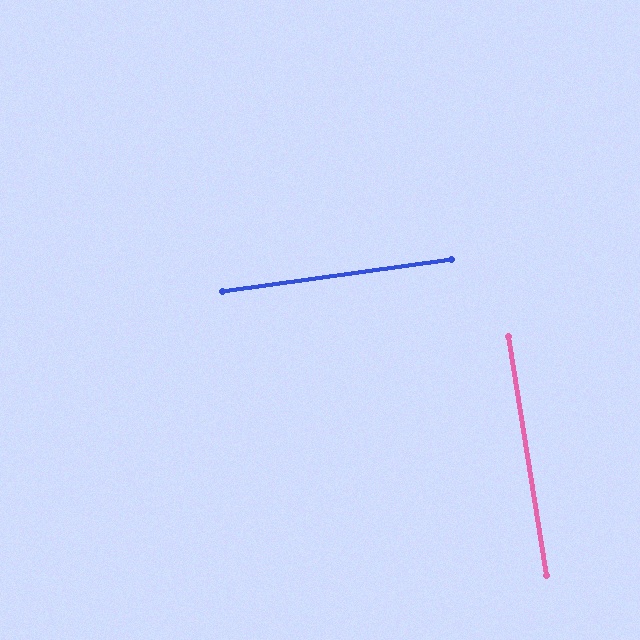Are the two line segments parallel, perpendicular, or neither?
Perpendicular — they meet at approximately 89°.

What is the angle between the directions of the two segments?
Approximately 89 degrees.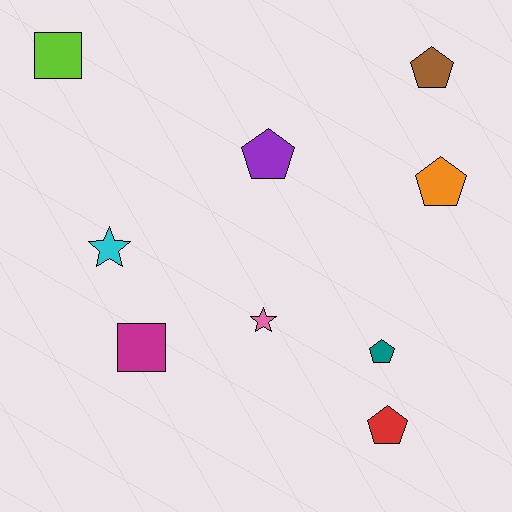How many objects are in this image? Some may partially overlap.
There are 9 objects.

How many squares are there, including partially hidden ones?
There are 2 squares.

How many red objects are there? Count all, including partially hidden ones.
There is 1 red object.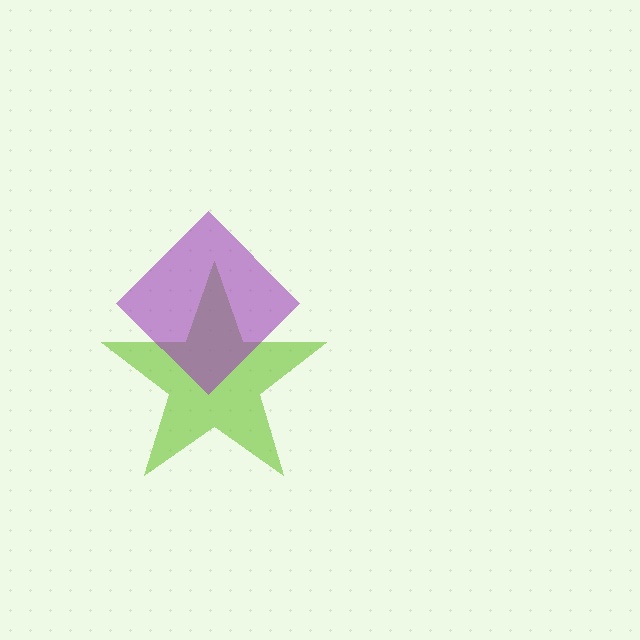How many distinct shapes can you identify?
There are 2 distinct shapes: a lime star, a purple diamond.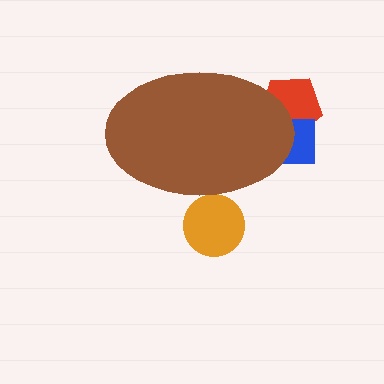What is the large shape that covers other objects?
A brown ellipse.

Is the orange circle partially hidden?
Yes, the orange circle is partially hidden behind the brown ellipse.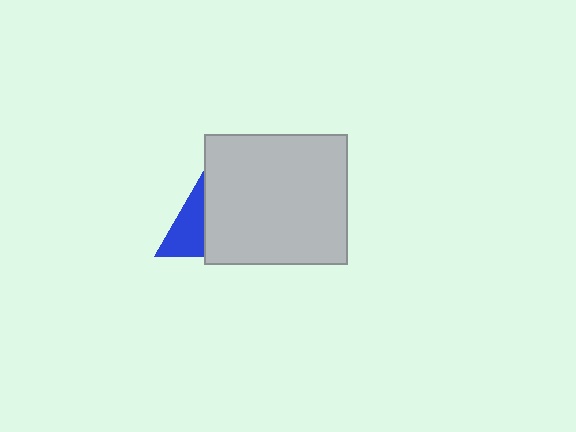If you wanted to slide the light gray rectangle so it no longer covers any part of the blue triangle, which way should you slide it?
Slide it right — that is the most direct way to separate the two shapes.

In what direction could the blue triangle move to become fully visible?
The blue triangle could move left. That would shift it out from behind the light gray rectangle entirely.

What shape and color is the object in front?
The object in front is a light gray rectangle.